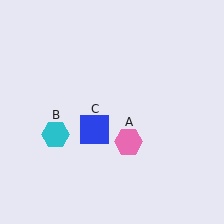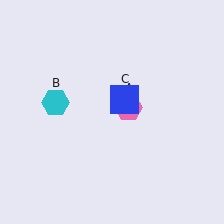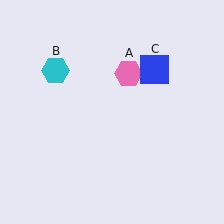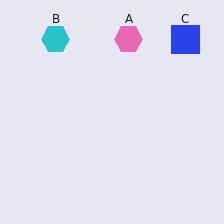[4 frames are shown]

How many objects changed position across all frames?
3 objects changed position: pink hexagon (object A), cyan hexagon (object B), blue square (object C).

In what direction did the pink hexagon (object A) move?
The pink hexagon (object A) moved up.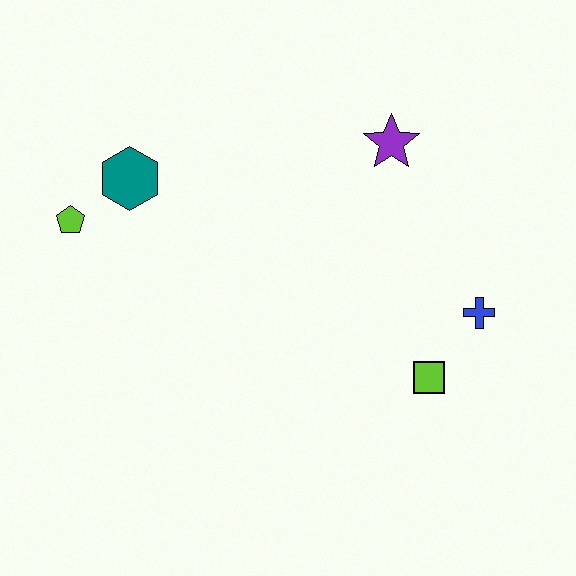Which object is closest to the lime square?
The blue cross is closest to the lime square.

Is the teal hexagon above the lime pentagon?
Yes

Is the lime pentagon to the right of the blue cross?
No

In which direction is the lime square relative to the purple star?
The lime square is below the purple star.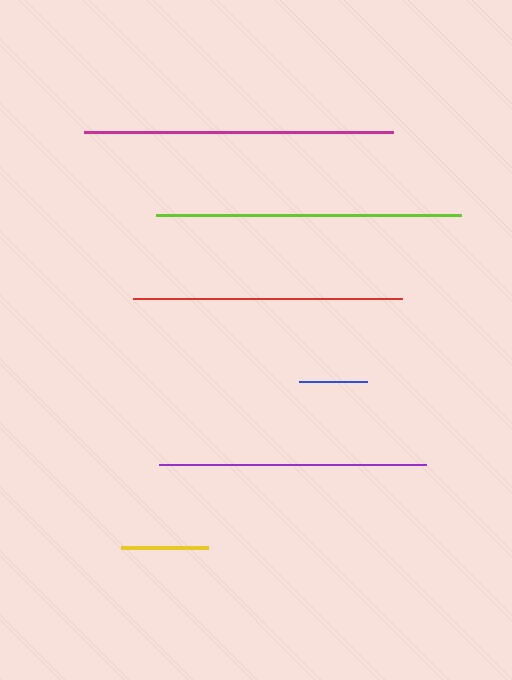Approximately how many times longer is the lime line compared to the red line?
The lime line is approximately 1.1 times the length of the red line.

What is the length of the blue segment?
The blue segment is approximately 68 pixels long.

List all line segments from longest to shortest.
From longest to shortest: magenta, lime, red, purple, yellow, blue.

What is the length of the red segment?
The red segment is approximately 269 pixels long.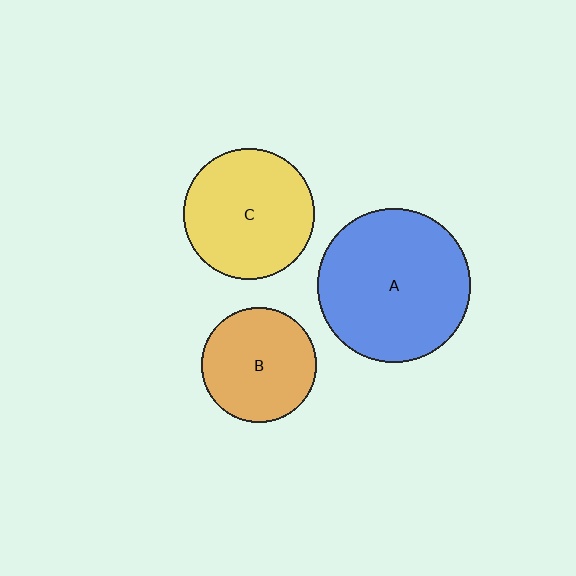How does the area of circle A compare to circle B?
Approximately 1.8 times.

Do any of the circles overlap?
No, none of the circles overlap.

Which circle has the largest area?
Circle A (blue).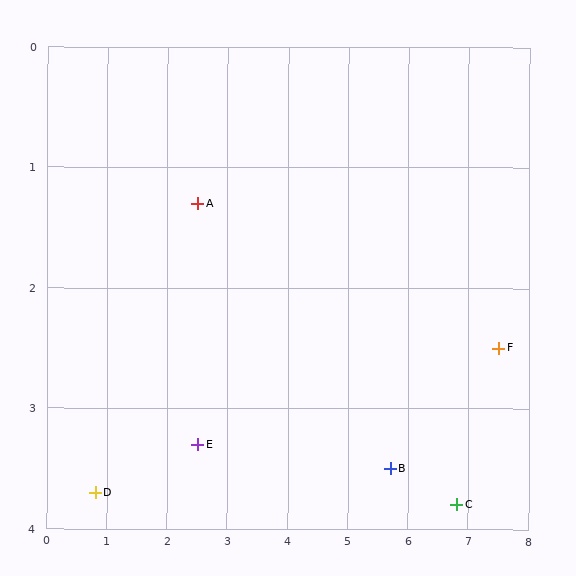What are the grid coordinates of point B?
Point B is at approximately (5.7, 3.5).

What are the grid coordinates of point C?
Point C is at approximately (6.8, 3.8).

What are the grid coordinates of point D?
Point D is at approximately (0.8, 3.7).